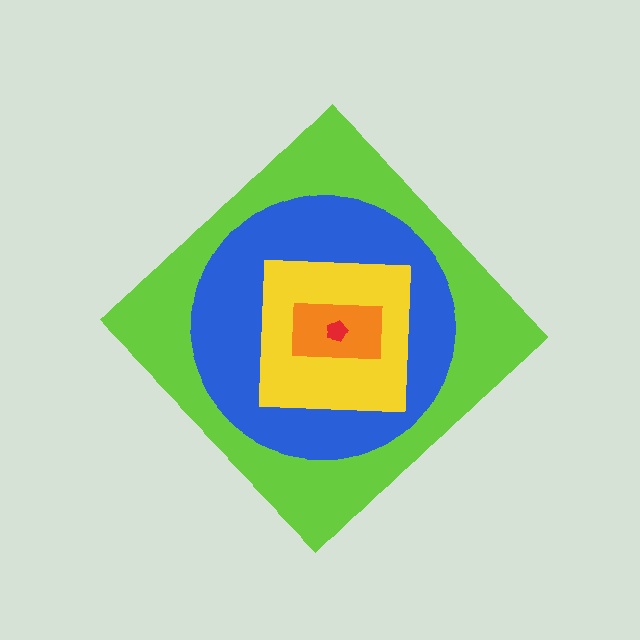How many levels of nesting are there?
5.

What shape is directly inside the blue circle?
The yellow square.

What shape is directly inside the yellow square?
The orange rectangle.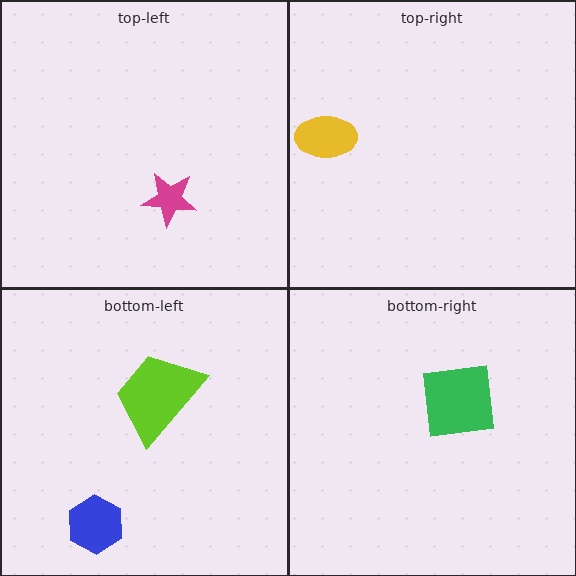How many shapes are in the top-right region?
1.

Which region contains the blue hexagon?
The bottom-left region.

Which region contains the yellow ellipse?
The top-right region.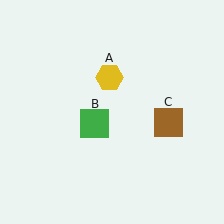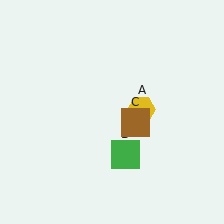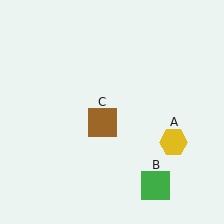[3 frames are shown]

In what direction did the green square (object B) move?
The green square (object B) moved down and to the right.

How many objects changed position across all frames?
3 objects changed position: yellow hexagon (object A), green square (object B), brown square (object C).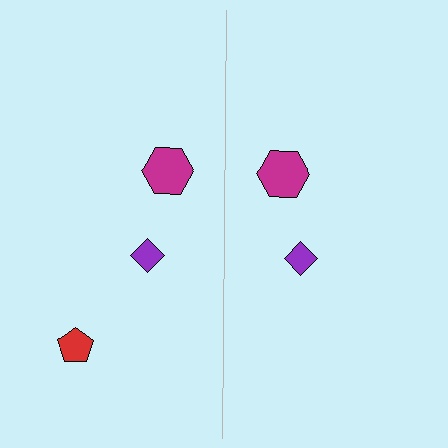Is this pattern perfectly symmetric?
No, the pattern is not perfectly symmetric. A red pentagon is missing from the right side.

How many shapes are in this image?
There are 5 shapes in this image.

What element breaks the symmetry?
A red pentagon is missing from the right side.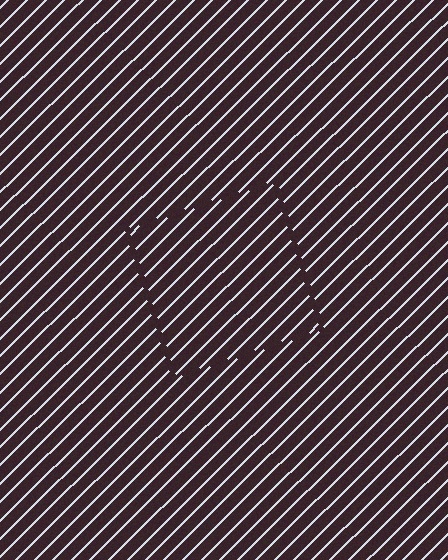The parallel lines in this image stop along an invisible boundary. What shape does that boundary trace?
An illusory square. The interior of the shape contains the same grating, shifted by half a period — the contour is defined by the phase discontinuity where line-ends from the inner and outer gratings abut.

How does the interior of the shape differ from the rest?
The interior of the shape contains the same grating, shifted by half a period — the contour is defined by the phase discontinuity where line-ends from the inner and outer gratings abut.